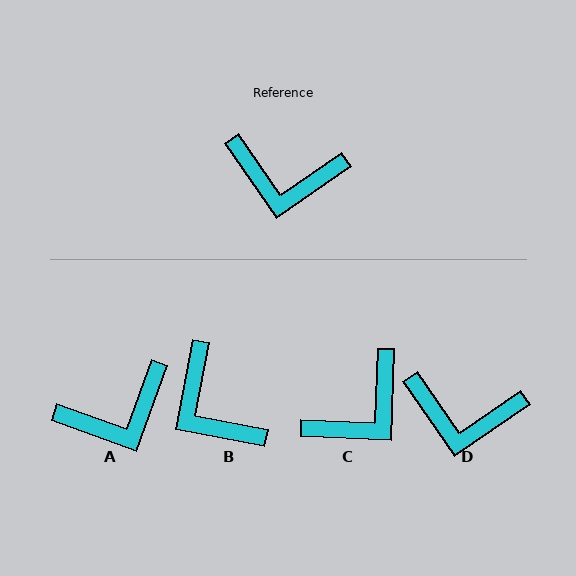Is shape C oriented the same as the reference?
No, it is off by about 53 degrees.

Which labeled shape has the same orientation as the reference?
D.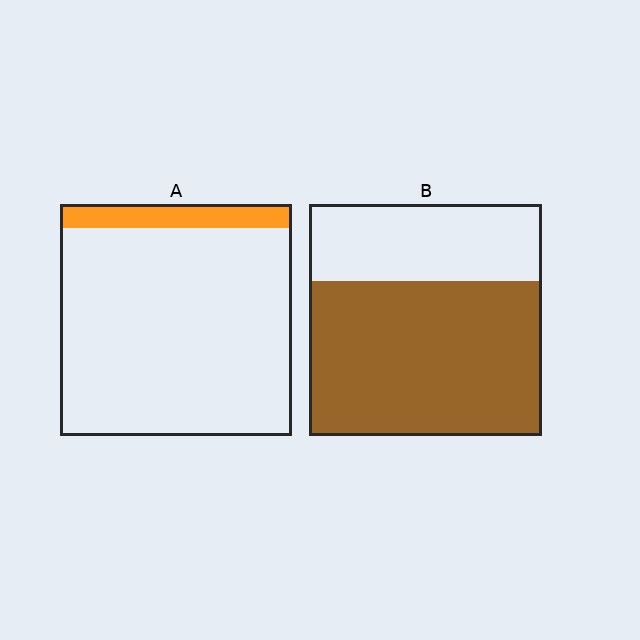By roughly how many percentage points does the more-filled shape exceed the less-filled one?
By roughly 55 percentage points (B over A).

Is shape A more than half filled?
No.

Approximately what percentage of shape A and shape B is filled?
A is approximately 10% and B is approximately 65%.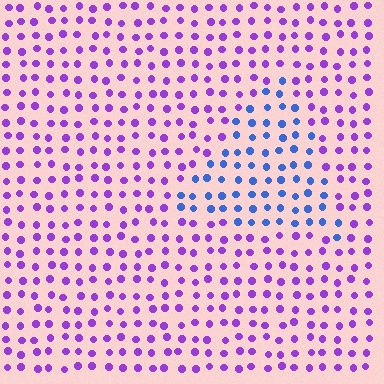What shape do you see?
I see a triangle.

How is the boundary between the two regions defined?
The boundary is defined purely by a slight shift in hue (about 54 degrees). Spacing, size, and orientation are identical on both sides.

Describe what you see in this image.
The image is filled with small purple elements in a uniform arrangement. A triangle-shaped region is visible where the elements are tinted to a slightly different hue, forming a subtle color boundary.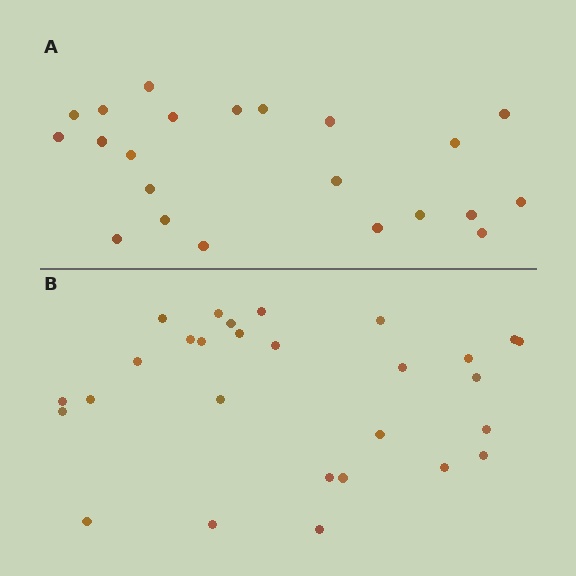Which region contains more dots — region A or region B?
Region B (the bottom region) has more dots.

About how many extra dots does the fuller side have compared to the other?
Region B has about 6 more dots than region A.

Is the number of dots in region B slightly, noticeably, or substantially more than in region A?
Region B has noticeably more, but not dramatically so. The ratio is roughly 1.3 to 1.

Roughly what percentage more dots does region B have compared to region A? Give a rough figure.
About 25% more.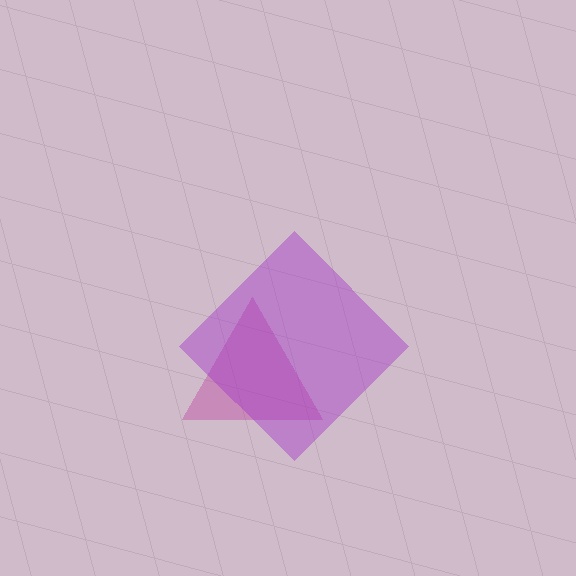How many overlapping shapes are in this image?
There are 2 overlapping shapes in the image.